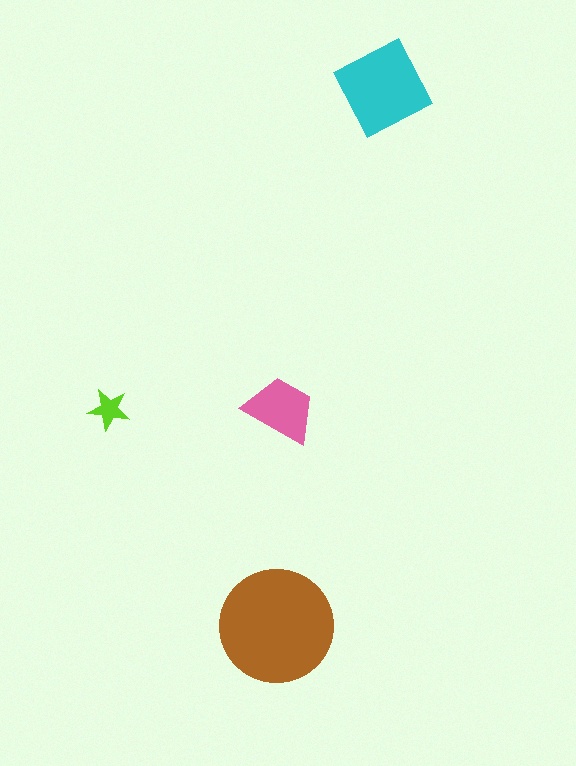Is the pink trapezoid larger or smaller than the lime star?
Larger.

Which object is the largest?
The brown circle.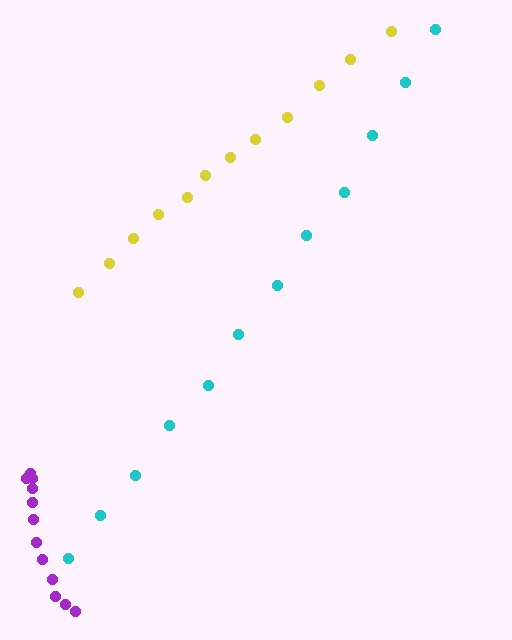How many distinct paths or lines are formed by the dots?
There are 3 distinct paths.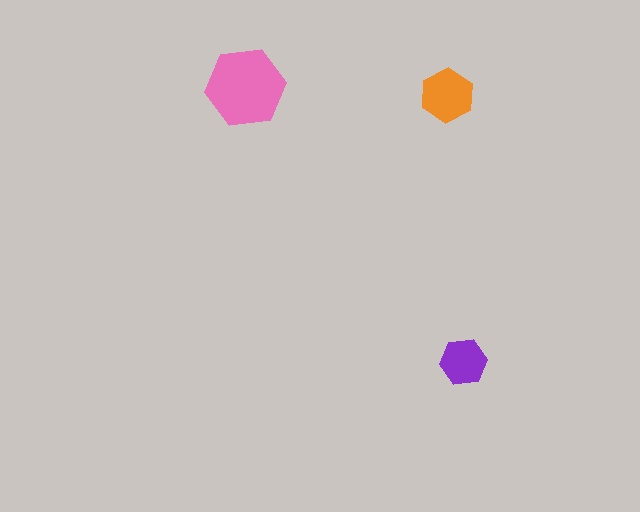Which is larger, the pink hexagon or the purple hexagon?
The pink one.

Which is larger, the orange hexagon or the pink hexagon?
The pink one.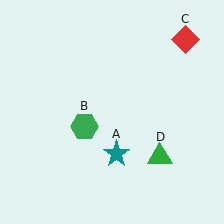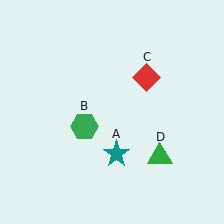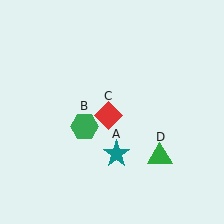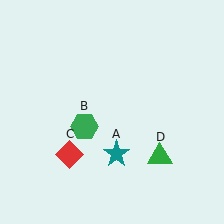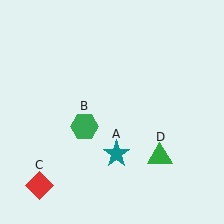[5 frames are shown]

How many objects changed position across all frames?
1 object changed position: red diamond (object C).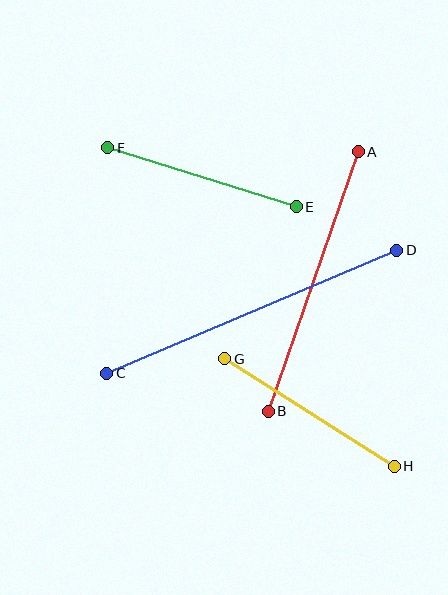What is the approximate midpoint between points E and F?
The midpoint is at approximately (202, 177) pixels.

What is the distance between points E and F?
The distance is approximately 198 pixels.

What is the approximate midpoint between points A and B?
The midpoint is at approximately (313, 282) pixels.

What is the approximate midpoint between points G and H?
The midpoint is at approximately (309, 413) pixels.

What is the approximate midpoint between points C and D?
The midpoint is at approximately (252, 312) pixels.